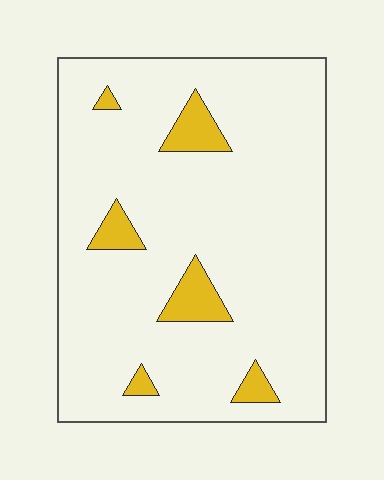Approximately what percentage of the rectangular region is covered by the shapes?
Approximately 10%.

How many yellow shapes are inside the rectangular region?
6.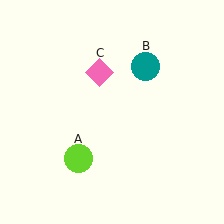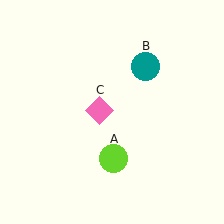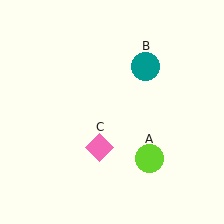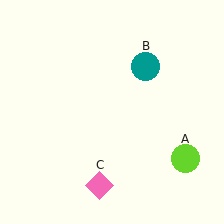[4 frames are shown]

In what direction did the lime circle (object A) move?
The lime circle (object A) moved right.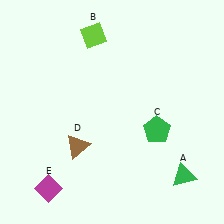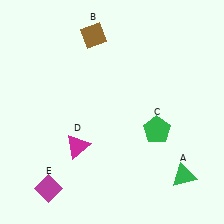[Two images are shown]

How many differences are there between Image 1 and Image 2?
There are 2 differences between the two images.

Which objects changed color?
B changed from lime to brown. D changed from brown to magenta.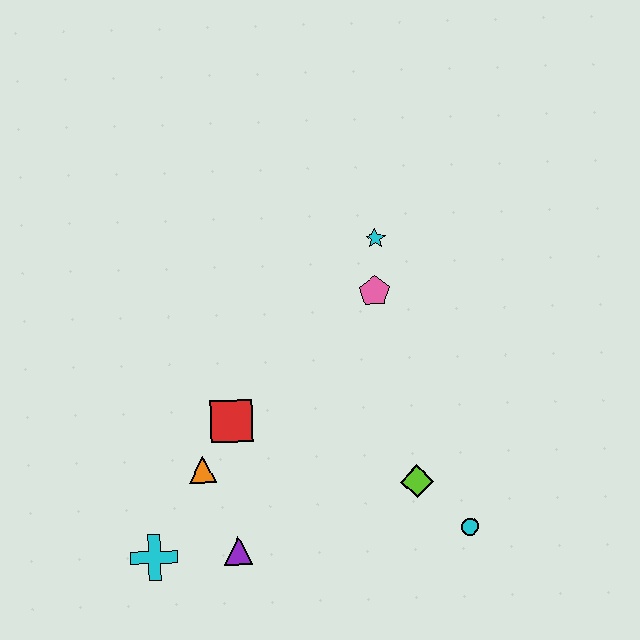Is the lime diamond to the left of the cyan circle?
Yes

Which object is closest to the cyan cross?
The purple triangle is closest to the cyan cross.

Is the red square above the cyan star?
No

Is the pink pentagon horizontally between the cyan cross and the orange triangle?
No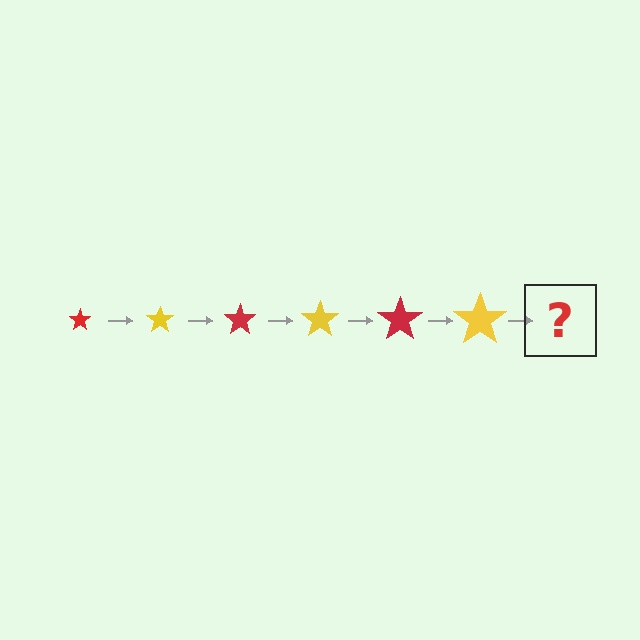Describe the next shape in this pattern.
It should be a red star, larger than the previous one.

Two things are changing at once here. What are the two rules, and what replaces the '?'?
The two rules are that the star grows larger each step and the color cycles through red and yellow. The '?' should be a red star, larger than the previous one.